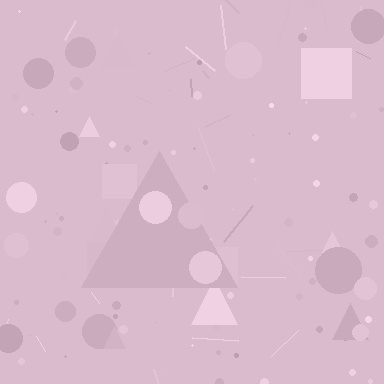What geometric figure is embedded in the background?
A triangle is embedded in the background.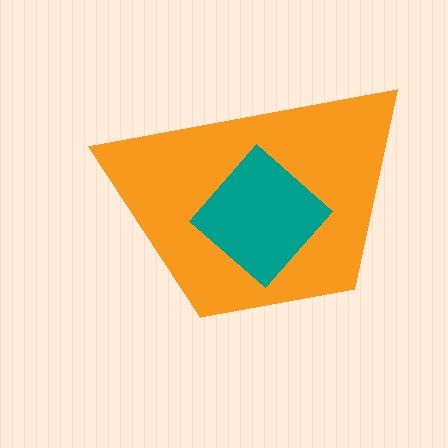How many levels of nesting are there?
2.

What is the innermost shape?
The teal diamond.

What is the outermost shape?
The orange trapezoid.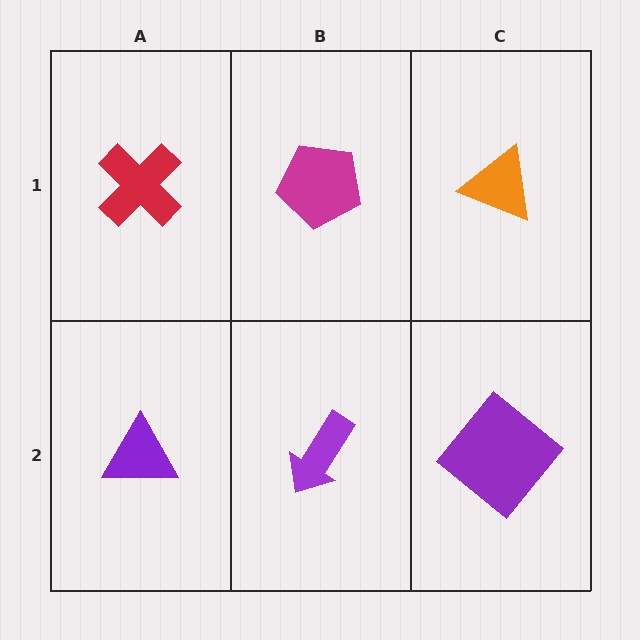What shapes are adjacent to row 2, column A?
A red cross (row 1, column A), a purple arrow (row 2, column B).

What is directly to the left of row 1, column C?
A magenta pentagon.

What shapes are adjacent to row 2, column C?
An orange triangle (row 1, column C), a purple arrow (row 2, column B).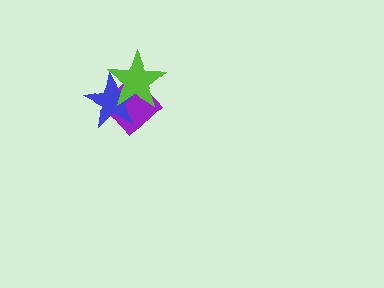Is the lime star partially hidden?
No, no other shape covers it.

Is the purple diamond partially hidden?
Yes, it is partially covered by another shape.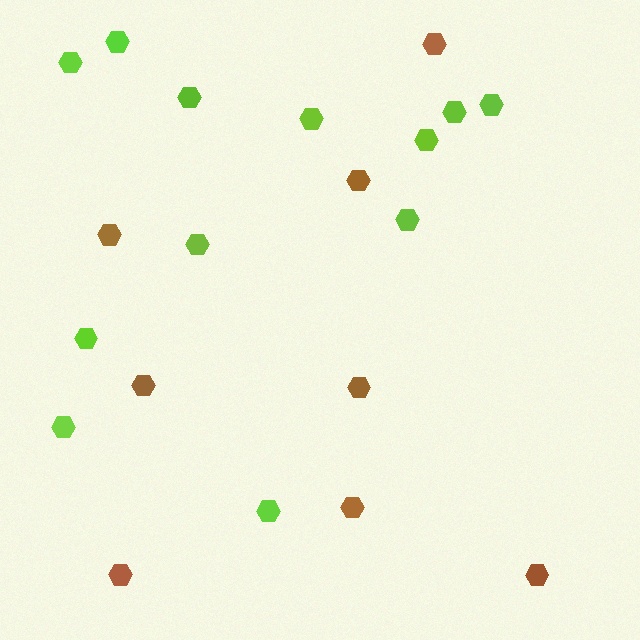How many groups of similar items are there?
There are 2 groups: one group of brown hexagons (8) and one group of lime hexagons (12).